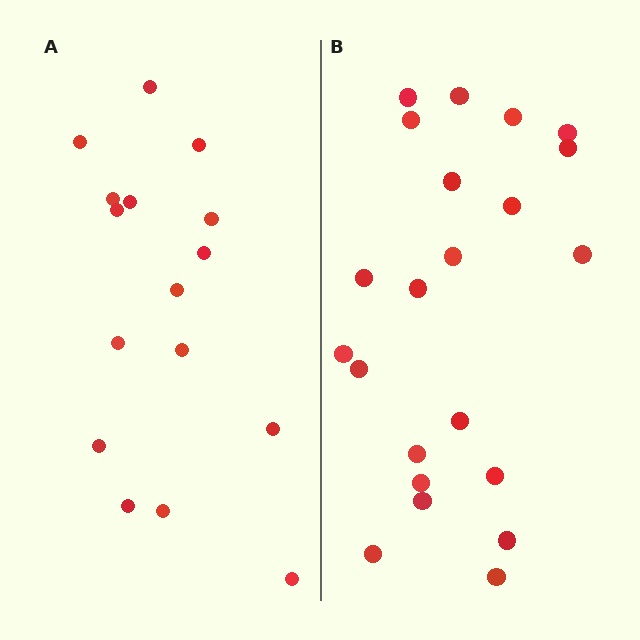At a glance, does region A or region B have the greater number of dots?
Region B (the right region) has more dots.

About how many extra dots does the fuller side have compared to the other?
Region B has about 6 more dots than region A.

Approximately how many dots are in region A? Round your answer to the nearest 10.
About 20 dots. (The exact count is 16, which rounds to 20.)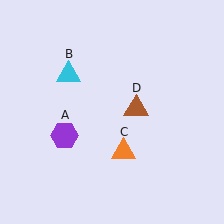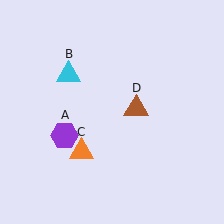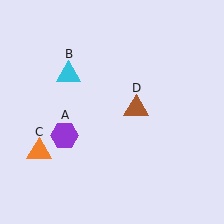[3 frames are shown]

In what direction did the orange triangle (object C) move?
The orange triangle (object C) moved left.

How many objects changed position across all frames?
1 object changed position: orange triangle (object C).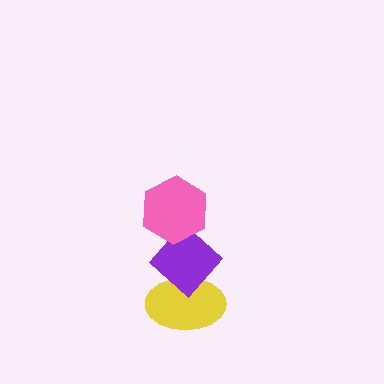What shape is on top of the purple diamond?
The pink hexagon is on top of the purple diamond.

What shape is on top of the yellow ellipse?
The purple diamond is on top of the yellow ellipse.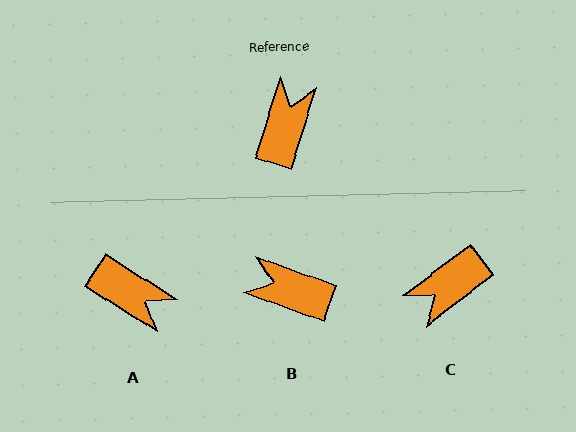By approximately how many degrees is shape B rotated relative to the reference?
Approximately 87 degrees counter-clockwise.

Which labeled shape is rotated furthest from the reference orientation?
C, about 145 degrees away.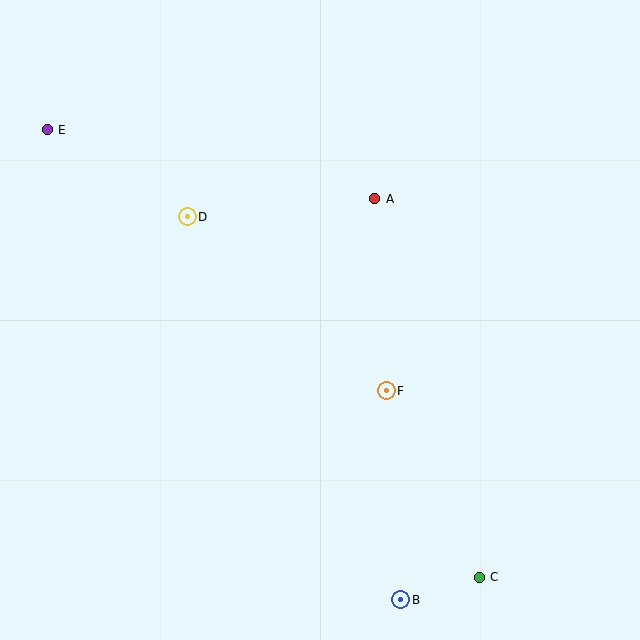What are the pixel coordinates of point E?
Point E is at (47, 130).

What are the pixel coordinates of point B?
Point B is at (401, 600).